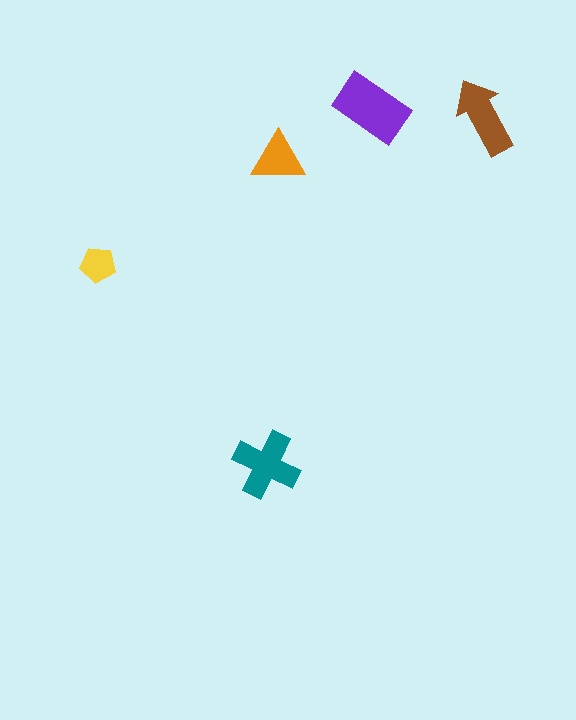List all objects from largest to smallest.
The purple rectangle, the teal cross, the brown arrow, the orange triangle, the yellow pentagon.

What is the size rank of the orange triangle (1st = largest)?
4th.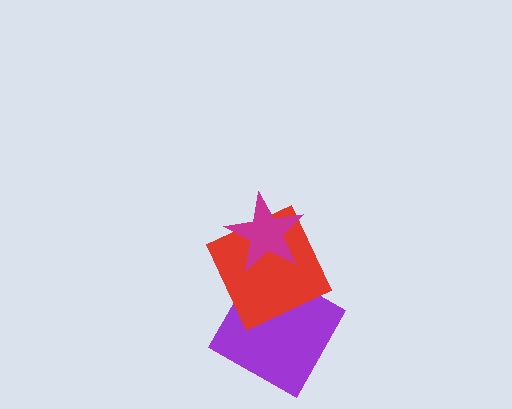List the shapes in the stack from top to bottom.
From top to bottom: the magenta star, the red square, the purple square.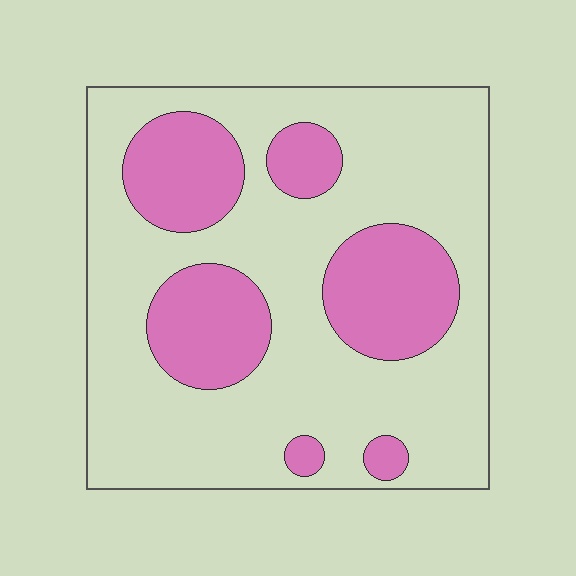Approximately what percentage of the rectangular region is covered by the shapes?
Approximately 30%.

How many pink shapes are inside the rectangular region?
6.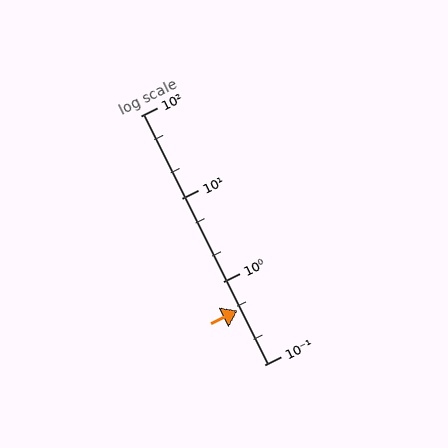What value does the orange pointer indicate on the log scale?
The pointer indicates approximately 0.45.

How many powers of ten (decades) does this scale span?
The scale spans 3 decades, from 0.1 to 100.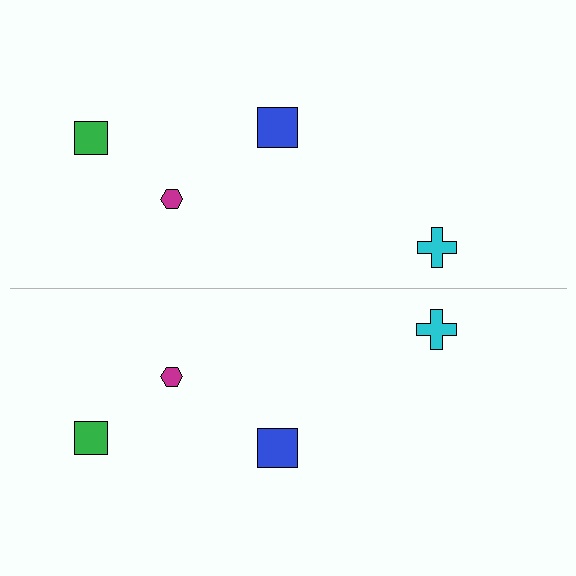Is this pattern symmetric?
Yes, this pattern has bilateral (reflection) symmetry.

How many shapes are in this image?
There are 8 shapes in this image.